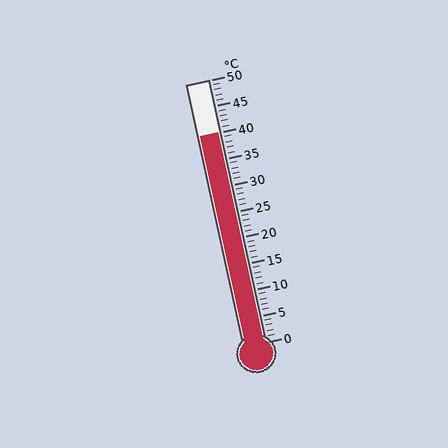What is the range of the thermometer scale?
The thermometer scale ranges from 0°C to 50°C.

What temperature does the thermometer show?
The thermometer shows approximately 40°C.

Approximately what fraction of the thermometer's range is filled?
The thermometer is filled to approximately 80% of its range.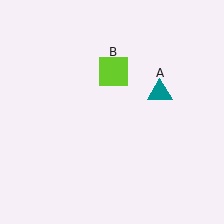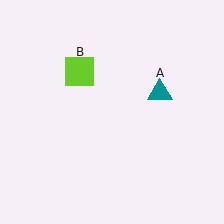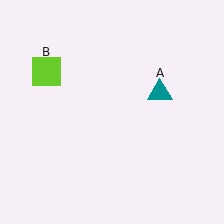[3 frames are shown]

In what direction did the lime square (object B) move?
The lime square (object B) moved left.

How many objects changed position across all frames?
1 object changed position: lime square (object B).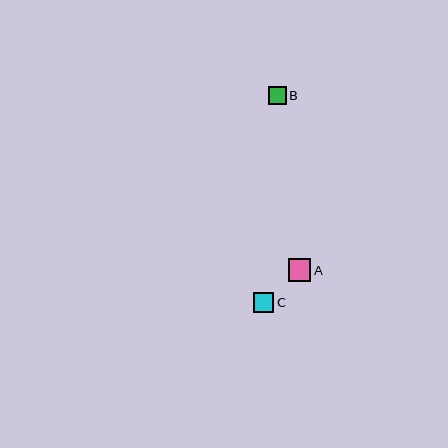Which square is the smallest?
Square B is the smallest with a size of approximately 18 pixels.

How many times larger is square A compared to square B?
Square A is approximately 1.3 times the size of square B.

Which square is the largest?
Square A is the largest with a size of approximately 22 pixels.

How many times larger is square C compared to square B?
Square C is approximately 1.1 times the size of square B.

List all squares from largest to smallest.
From largest to smallest: A, C, B.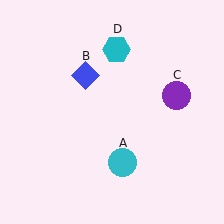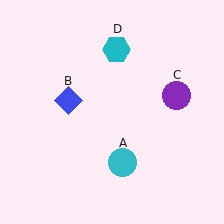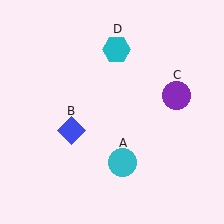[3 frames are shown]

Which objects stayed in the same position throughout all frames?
Cyan circle (object A) and purple circle (object C) and cyan hexagon (object D) remained stationary.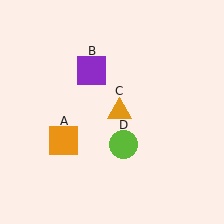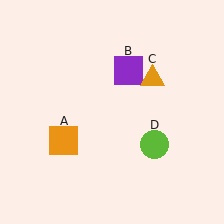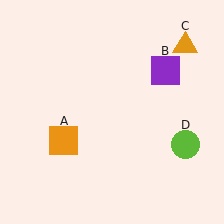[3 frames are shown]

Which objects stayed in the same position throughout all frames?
Orange square (object A) remained stationary.